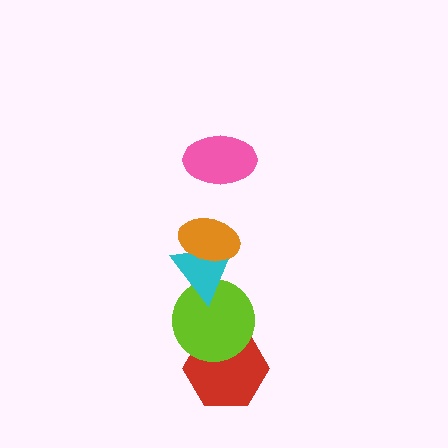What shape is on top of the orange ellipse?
The pink ellipse is on top of the orange ellipse.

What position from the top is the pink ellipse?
The pink ellipse is 1st from the top.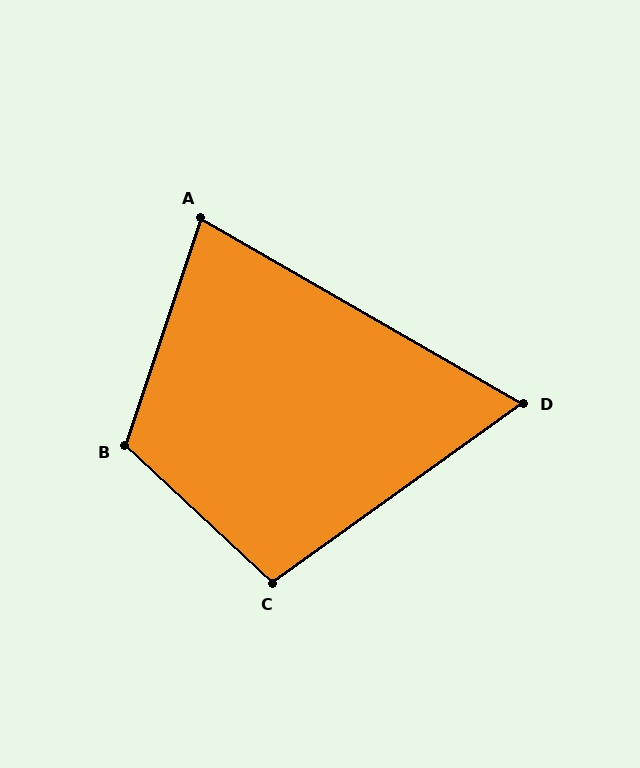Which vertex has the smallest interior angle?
D, at approximately 66 degrees.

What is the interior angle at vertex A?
Approximately 78 degrees (acute).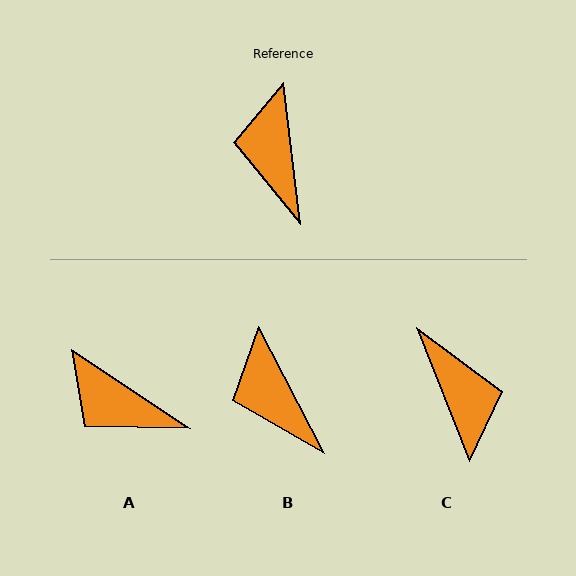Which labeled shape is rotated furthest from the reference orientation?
C, about 165 degrees away.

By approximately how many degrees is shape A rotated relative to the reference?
Approximately 50 degrees counter-clockwise.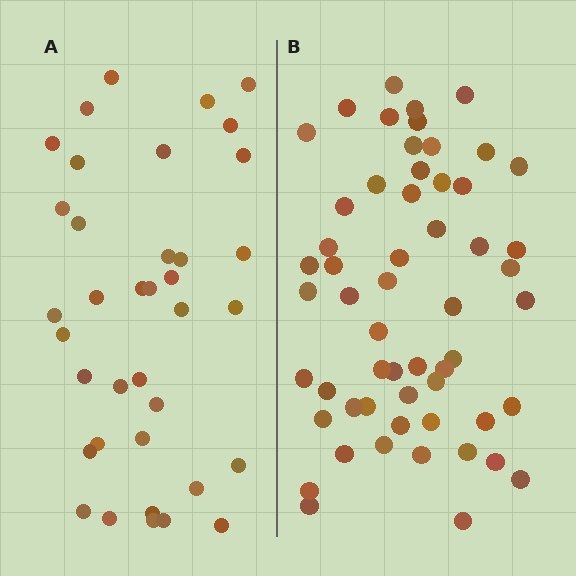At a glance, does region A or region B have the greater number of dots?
Region B (the right region) has more dots.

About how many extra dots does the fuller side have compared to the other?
Region B has approximately 20 more dots than region A.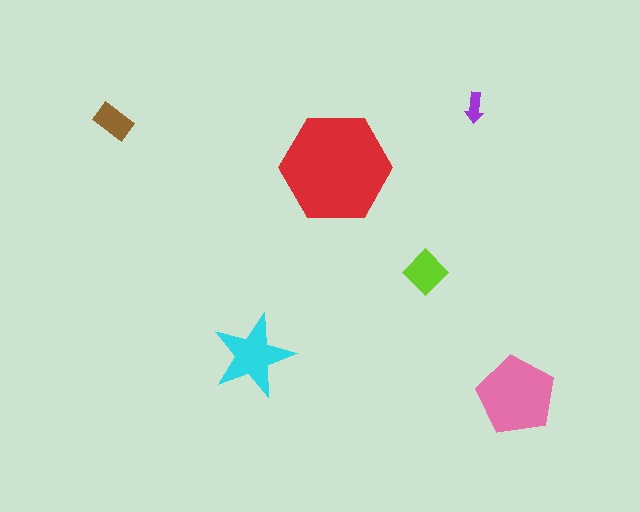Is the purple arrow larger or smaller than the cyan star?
Smaller.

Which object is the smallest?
The purple arrow.